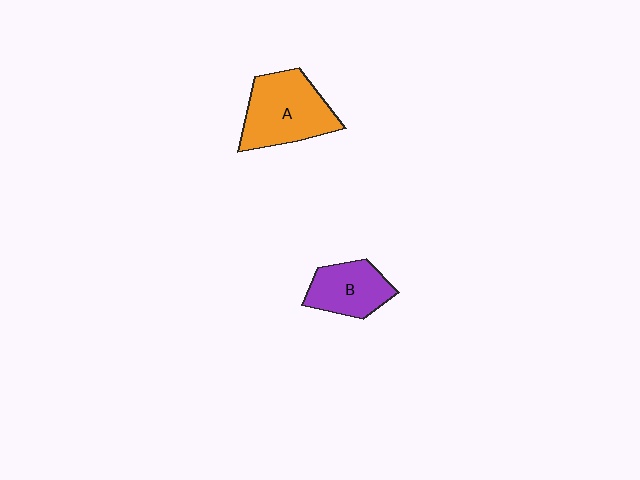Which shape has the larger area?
Shape A (orange).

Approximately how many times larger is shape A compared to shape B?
Approximately 1.5 times.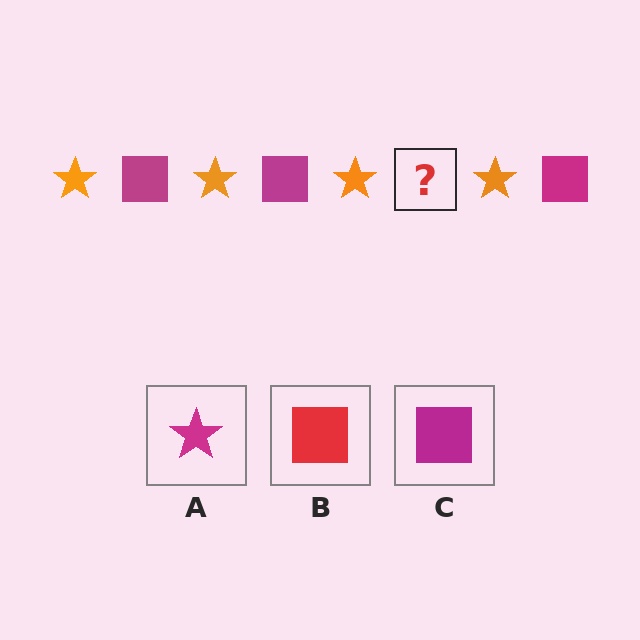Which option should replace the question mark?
Option C.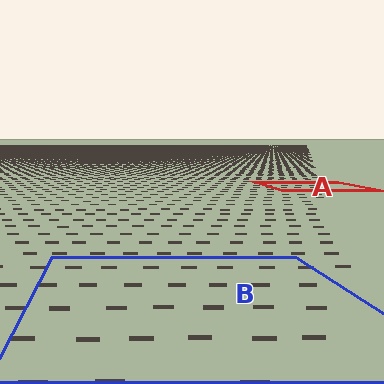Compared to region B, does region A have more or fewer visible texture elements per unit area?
Region A has more texture elements per unit area — they are packed more densely because it is farther away.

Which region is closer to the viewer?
Region B is closer. The texture elements there are larger and more spread out.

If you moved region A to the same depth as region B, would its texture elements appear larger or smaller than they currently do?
They would appear larger. At a closer depth, the same texture elements are projected at a bigger on-screen size.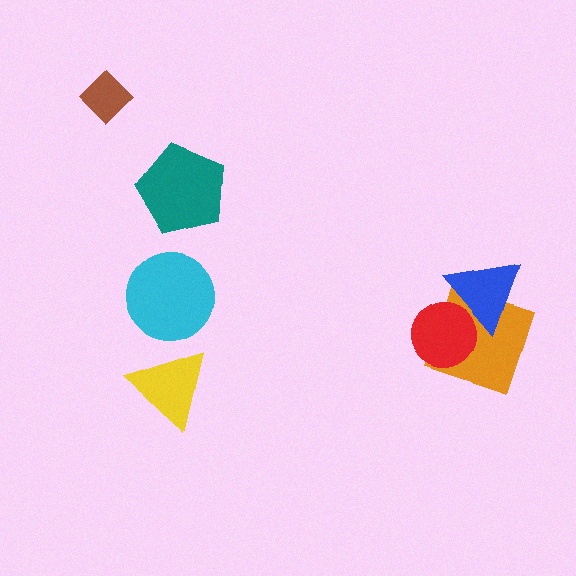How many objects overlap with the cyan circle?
0 objects overlap with the cyan circle.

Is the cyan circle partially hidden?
No, no other shape covers it.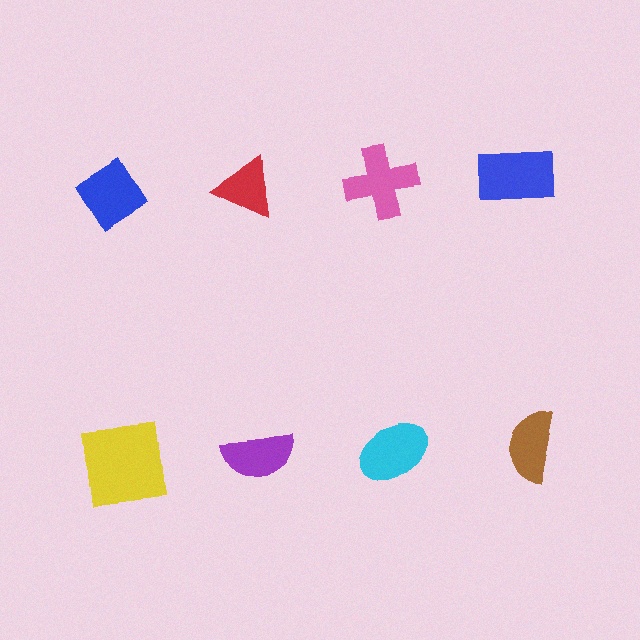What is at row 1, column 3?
A pink cross.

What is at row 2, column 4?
A brown semicircle.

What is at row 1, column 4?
A blue rectangle.